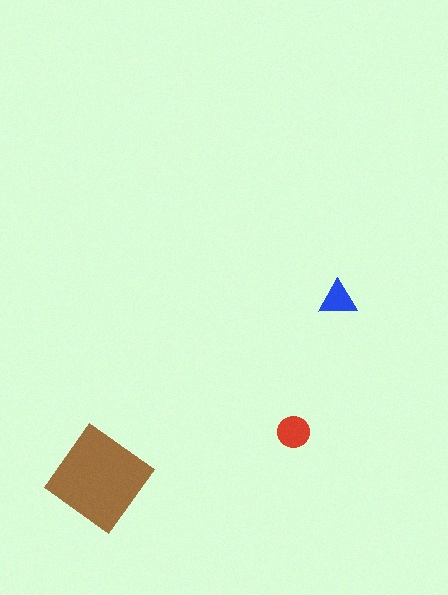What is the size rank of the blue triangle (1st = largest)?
3rd.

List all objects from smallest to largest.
The blue triangle, the red circle, the brown diamond.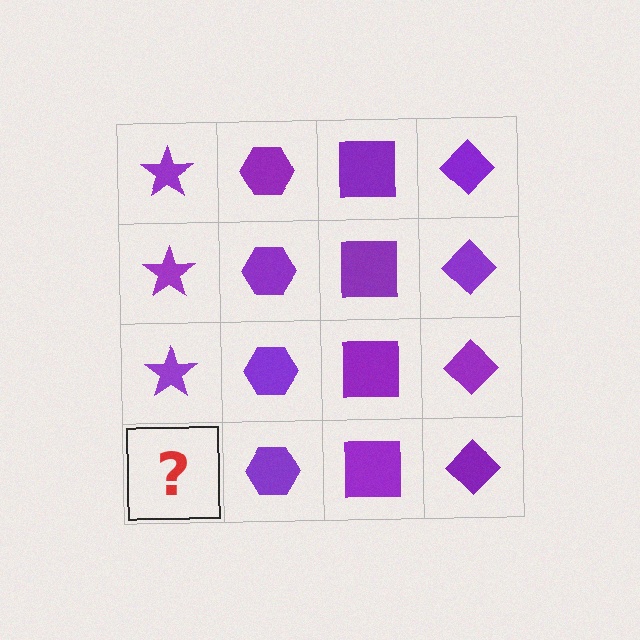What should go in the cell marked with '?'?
The missing cell should contain a purple star.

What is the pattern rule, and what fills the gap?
The rule is that each column has a consistent shape. The gap should be filled with a purple star.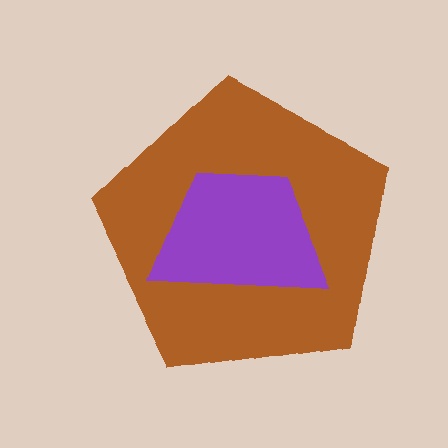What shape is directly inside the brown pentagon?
The purple trapezoid.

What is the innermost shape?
The purple trapezoid.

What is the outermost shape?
The brown pentagon.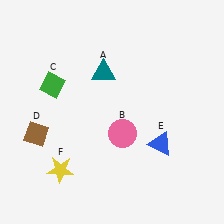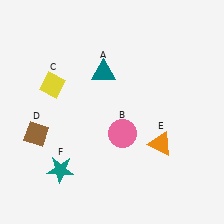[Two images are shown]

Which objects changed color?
C changed from green to yellow. E changed from blue to orange. F changed from yellow to teal.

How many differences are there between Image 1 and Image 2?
There are 3 differences between the two images.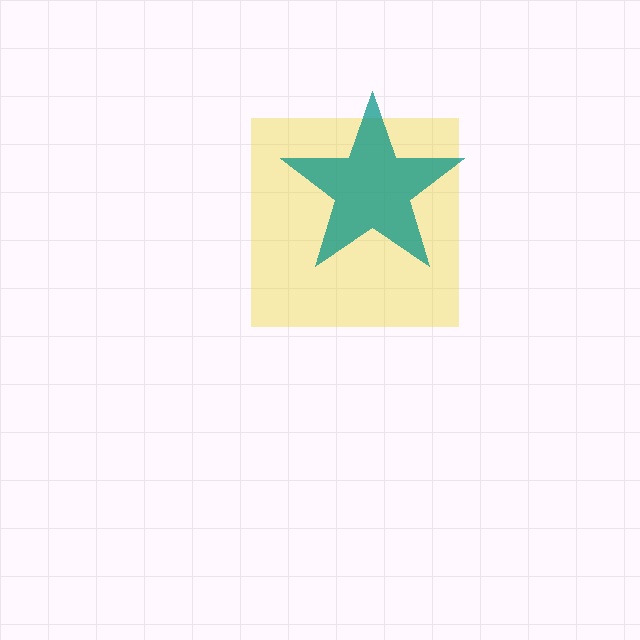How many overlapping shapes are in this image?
There are 2 overlapping shapes in the image.